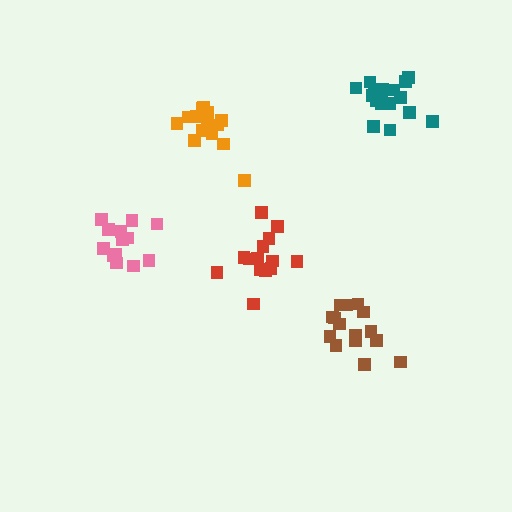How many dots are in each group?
Group 1: 17 dots, Group 2: 15 dots, Group 3: 13 dots, Group 4: 17 dots, Group 5: 14 dots (76 total).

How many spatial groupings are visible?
There are 5 spatial groupings.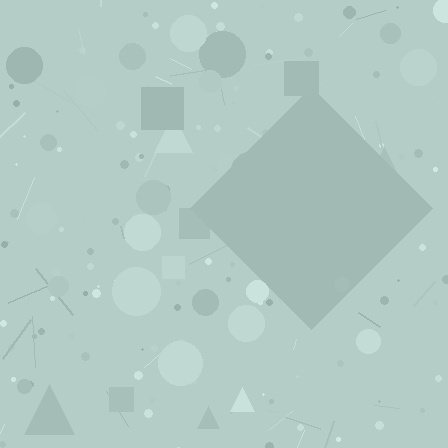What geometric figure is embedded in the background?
A diamond is embedded in the background.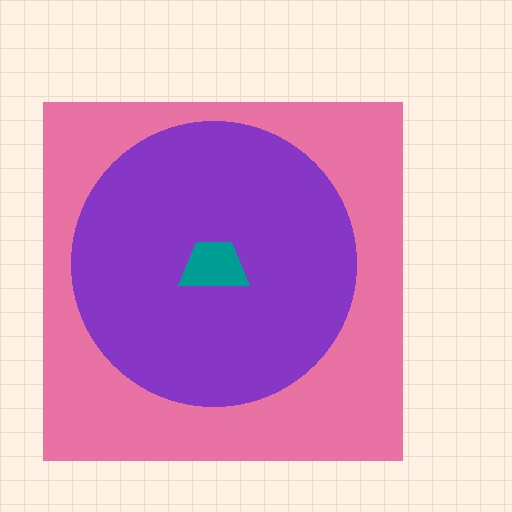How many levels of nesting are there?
3.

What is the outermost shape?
The pink square.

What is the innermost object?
The teal trapezoid.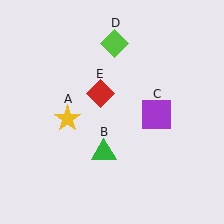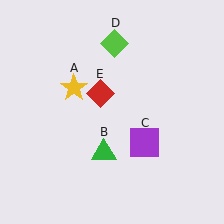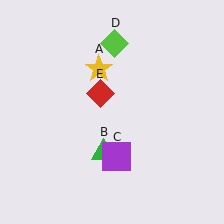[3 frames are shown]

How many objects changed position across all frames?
2 objects changed position: yellow star (object A), purple square (object C).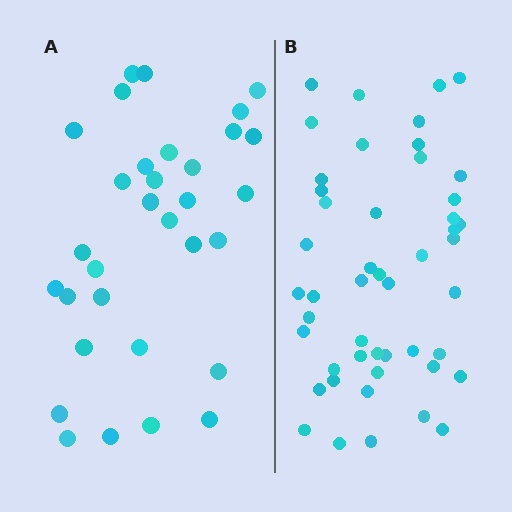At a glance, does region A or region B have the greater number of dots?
Region B (the right region) has more dots.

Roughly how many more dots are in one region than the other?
Region B has approximately 15 more dots than region A.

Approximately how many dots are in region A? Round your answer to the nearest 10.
About 30 dots. (The exact count is 32, which rounds to 30.)